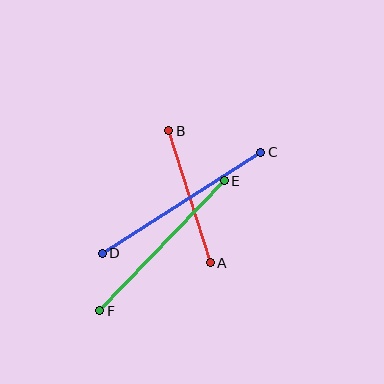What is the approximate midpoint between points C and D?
The midpoint is at approximately (182, 203) pixels.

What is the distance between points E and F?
The distance is approximately 180 pixels.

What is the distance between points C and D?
The distance is approximately 188 pixels.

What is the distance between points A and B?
The distance is approximately 138 pixels.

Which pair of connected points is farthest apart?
Points C and D are farthest apart.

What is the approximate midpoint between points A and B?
The midpoint is at approximately (189, 197) pixels.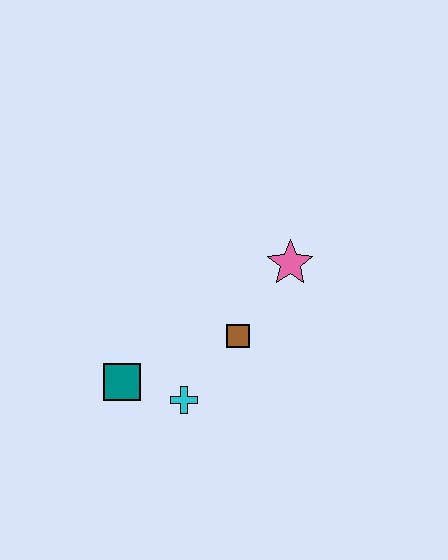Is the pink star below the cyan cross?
No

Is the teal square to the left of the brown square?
Yes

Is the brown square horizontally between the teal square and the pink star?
Yes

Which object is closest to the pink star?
The brown square is closest to the pink star.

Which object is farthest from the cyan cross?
The pink star is farthest from the cyan cross.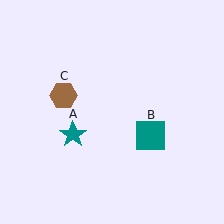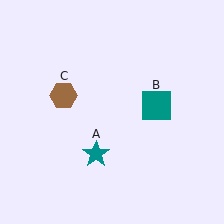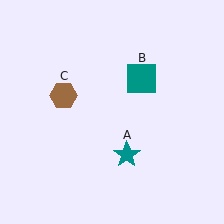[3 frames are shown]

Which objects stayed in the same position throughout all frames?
Brown hexagon (object C) remained stationary.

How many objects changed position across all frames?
2 objects changed position: teal star (object A), teal square (object B).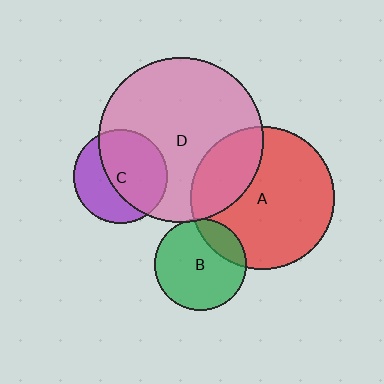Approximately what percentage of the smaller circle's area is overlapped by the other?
Approximately 20%.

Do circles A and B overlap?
Yes.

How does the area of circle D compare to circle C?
Approximately 3.1 times.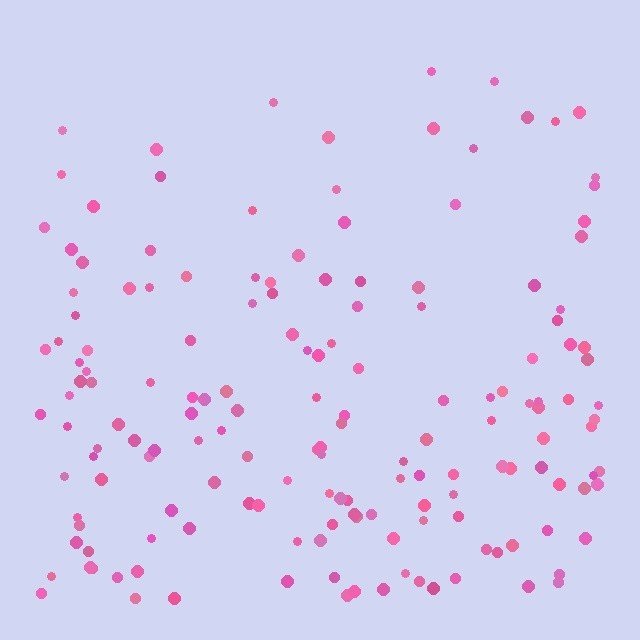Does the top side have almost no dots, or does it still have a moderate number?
Still a moderate number, just noticeably fewer than the bottom.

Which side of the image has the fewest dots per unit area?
The top.